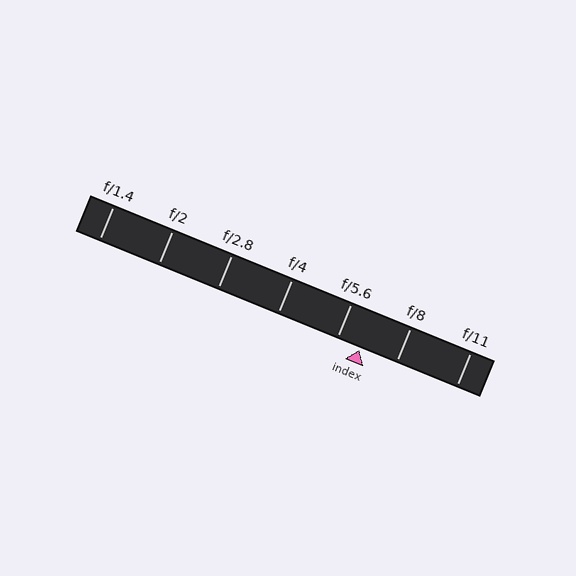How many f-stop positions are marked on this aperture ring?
There are 7 f-stop positions marked.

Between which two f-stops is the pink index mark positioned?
The index mark is between f/5.6 and f/8.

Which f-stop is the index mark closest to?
The index mark is closest to f/5.6.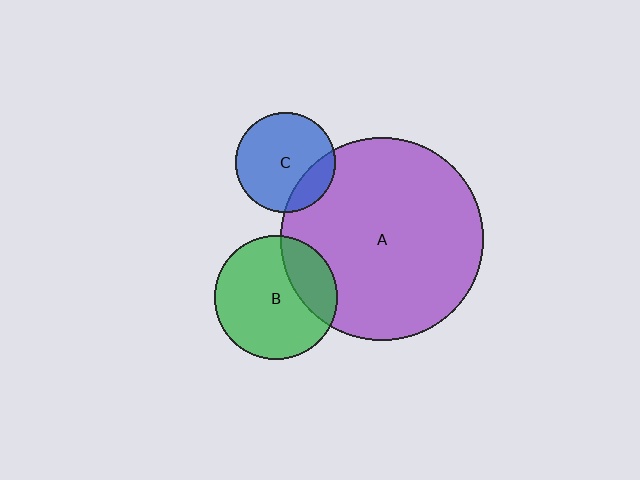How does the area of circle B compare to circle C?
Approximately 1.5 times.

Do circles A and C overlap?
Yes.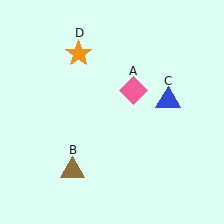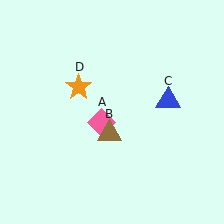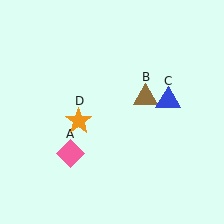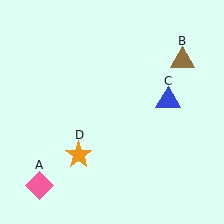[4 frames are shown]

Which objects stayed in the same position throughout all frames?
Blue triangle (object C) remained stationary.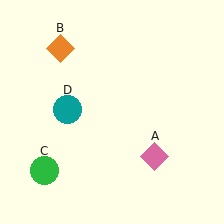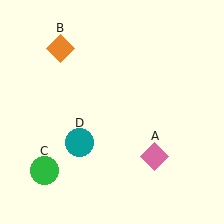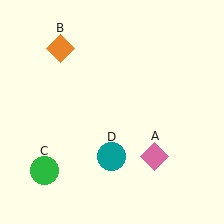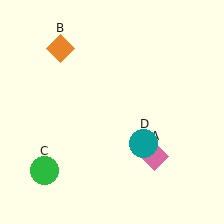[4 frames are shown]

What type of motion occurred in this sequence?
The teal circle (object D) rotated counterclockwise around the center of the scene.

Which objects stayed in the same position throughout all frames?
Pink diamond (object A) and orange diamond (object B) and green circle (object C) remained stationary.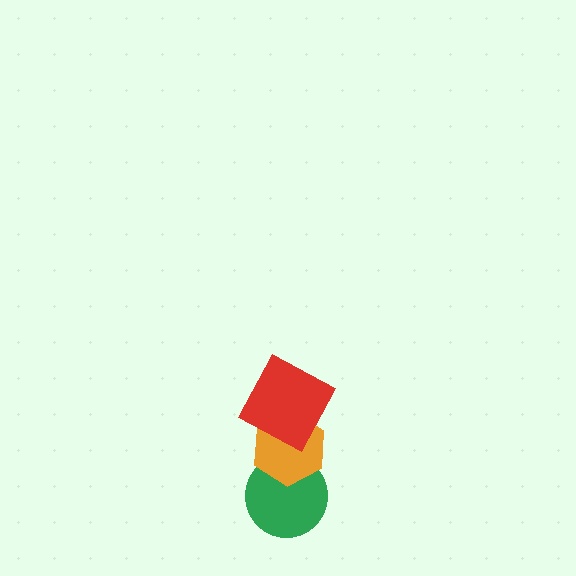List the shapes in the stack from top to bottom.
From top to bottom: the red square, the orange hexagon, the green circle.